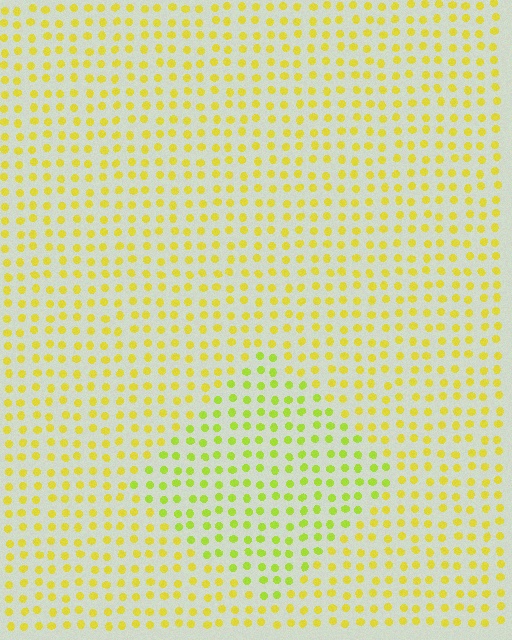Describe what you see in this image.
The image is filled with small yellow elements in a uniform arrangement. A diamond-shaped region is visible where the elements are tinted to a slightly different hue, forming a subtle color boundary.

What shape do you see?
I see a diamond.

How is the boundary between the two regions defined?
The boundary is defined purely by a slight shift in hue (about 25 degrees). Spacing, size, and orientation are identical on both sides.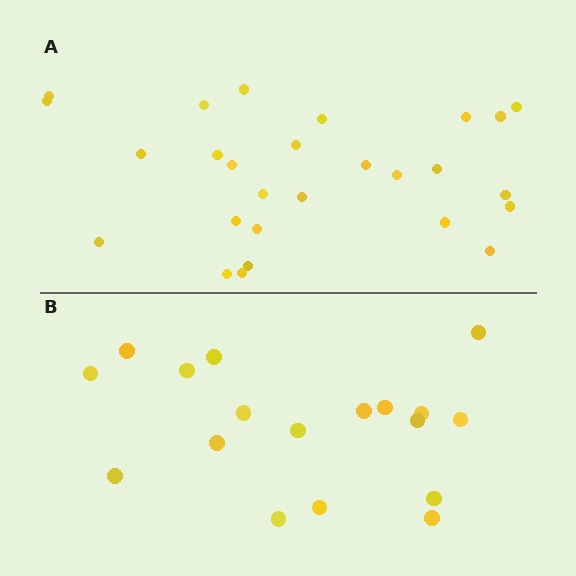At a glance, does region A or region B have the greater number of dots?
Region A (the top region) has more dots.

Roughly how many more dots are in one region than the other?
Region A has roughly 8 or so more dots than region B.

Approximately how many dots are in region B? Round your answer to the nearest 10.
About 20 dots. (The exact count is 18, which rounds to 20.)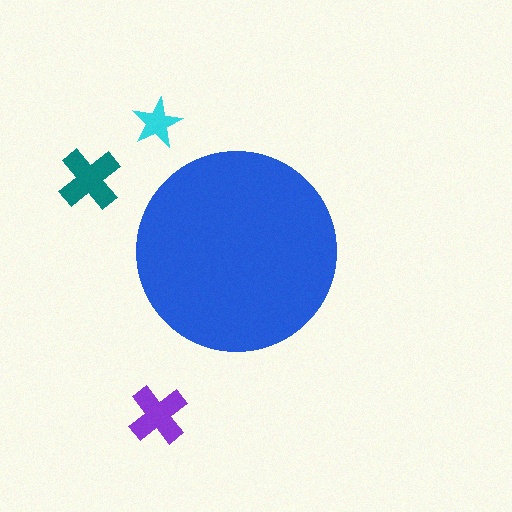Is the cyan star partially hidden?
No, the cyan star is fully visible.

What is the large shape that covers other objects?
A blue circle.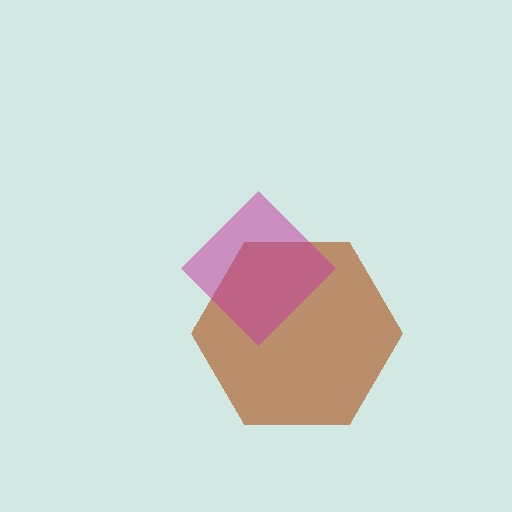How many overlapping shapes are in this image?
There are 2 overlapping shapes in the image.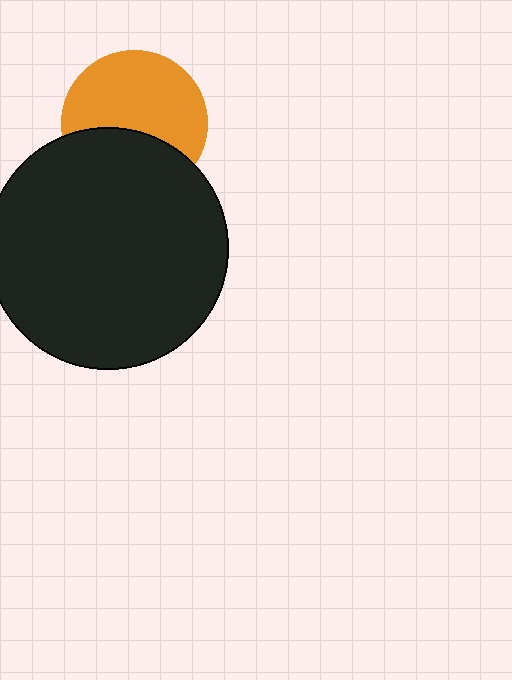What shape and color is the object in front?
The object in front is a black circle.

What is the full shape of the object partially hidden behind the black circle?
The partially hidden object is an orange circle.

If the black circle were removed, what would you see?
You would see the complete orange circle.